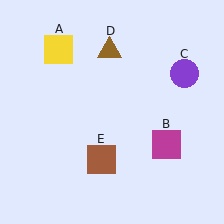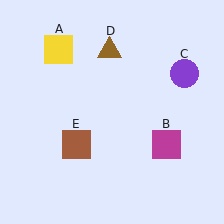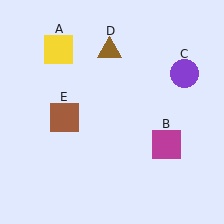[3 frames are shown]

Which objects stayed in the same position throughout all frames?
Yellow square (object A) and magenta square (object B) and purple circle (object C) and brown triangle (object D) remained stationary.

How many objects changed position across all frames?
1 object changed position: brown square (object E).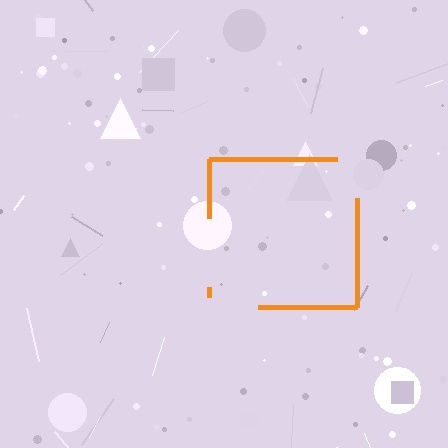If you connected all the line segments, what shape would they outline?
They would outline a square.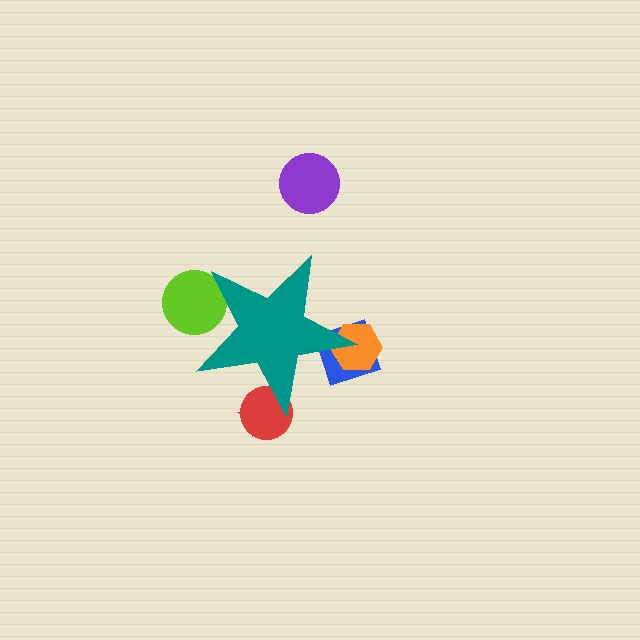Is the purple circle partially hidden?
No, the purple circle is fully visible.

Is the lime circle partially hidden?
Yes, the lime circle is partially hidden behind the teal star.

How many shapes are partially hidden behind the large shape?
5 shapes are partially hidden.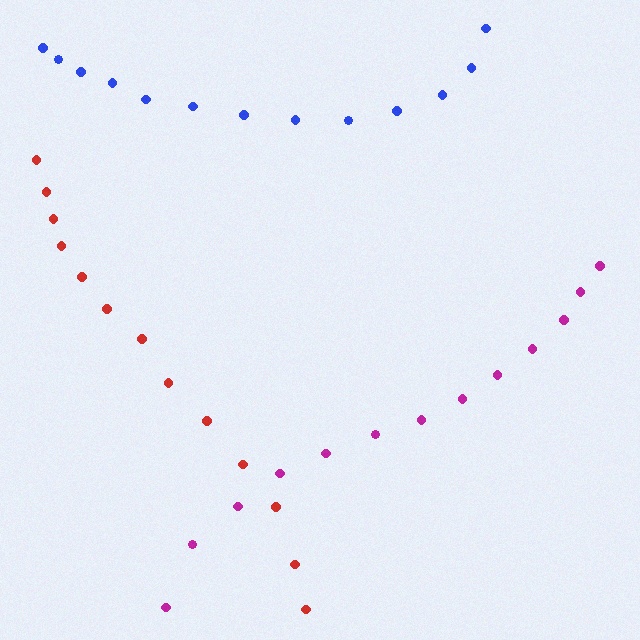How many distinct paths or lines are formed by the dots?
There are 3 distinct paths.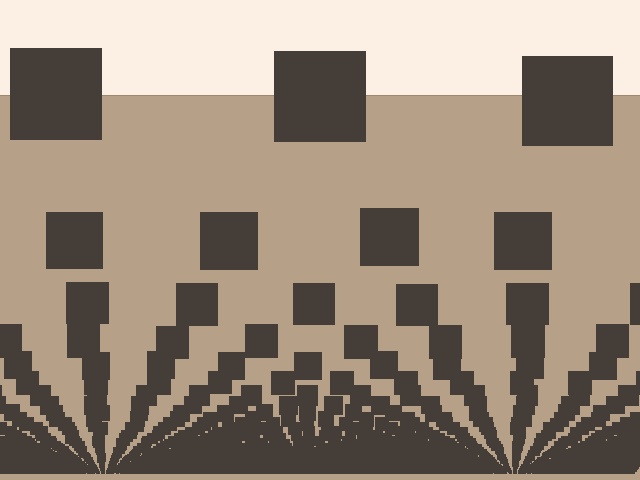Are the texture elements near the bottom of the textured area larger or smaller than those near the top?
Smaller. The gradient is inverted — elements near the bottom are smaller and denser.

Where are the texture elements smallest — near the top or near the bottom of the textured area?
Near the bottom.